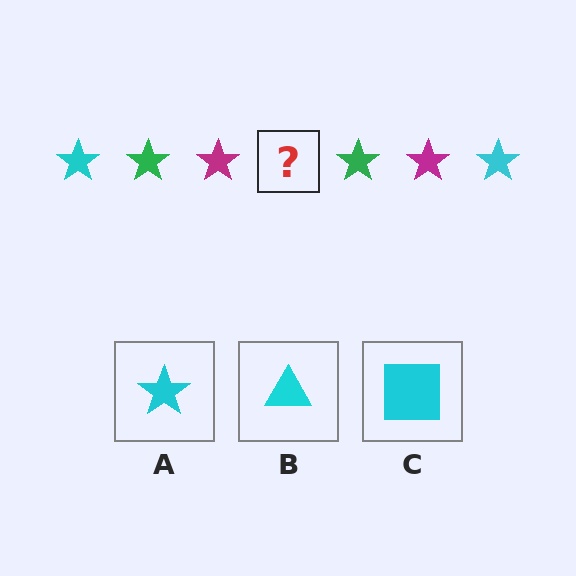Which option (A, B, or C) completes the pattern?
A.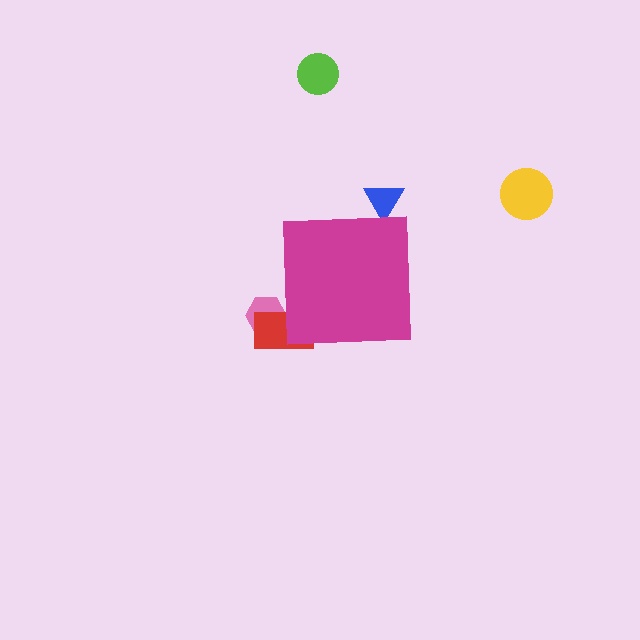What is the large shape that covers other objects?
A magenta square.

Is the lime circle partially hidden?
No, the lime circle is fully visible.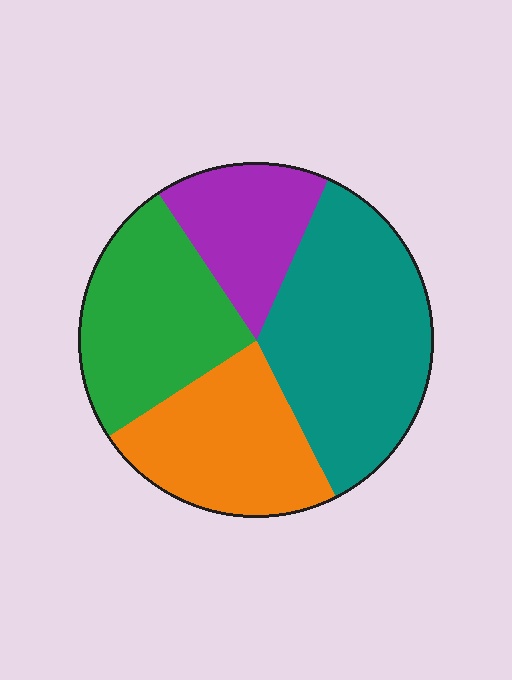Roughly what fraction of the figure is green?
Green takes up about one quarter (1/4) of the figure.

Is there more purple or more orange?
Orange.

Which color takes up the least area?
Purple, at roughly 15%.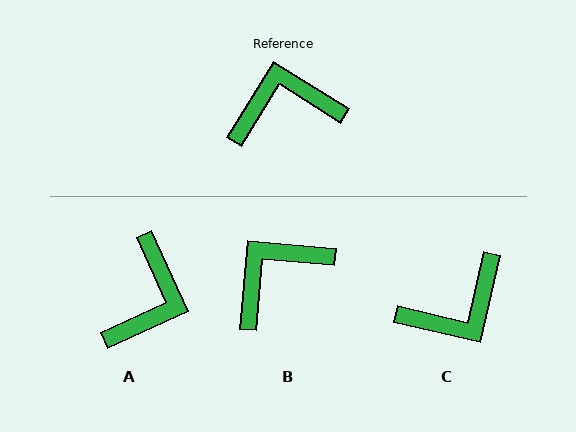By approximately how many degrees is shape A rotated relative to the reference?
Approximately 124 degrees clockwise.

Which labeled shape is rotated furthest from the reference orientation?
C, about 161 degrees away.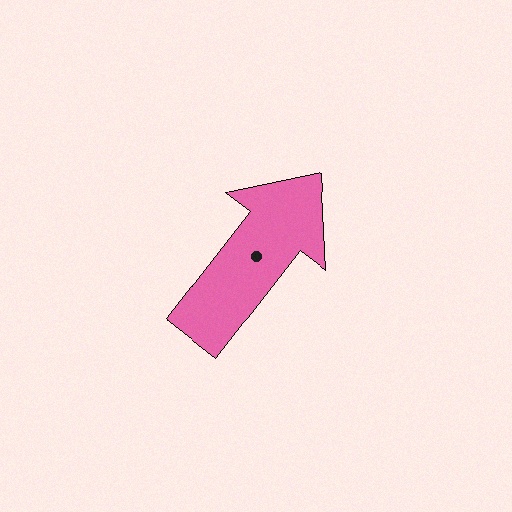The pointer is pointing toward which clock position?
Roughly 1 o'clock.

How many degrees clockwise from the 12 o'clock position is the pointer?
Approximately 38 degrees.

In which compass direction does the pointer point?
Northeast.